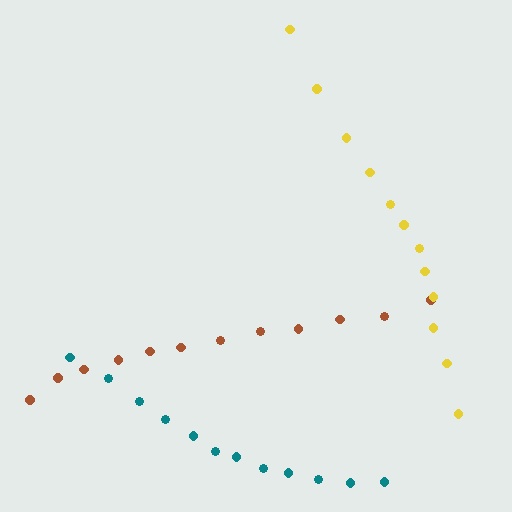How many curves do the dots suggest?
There are 3 distinct paths.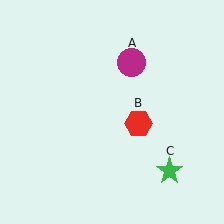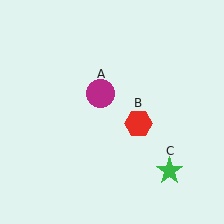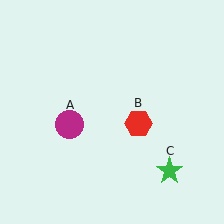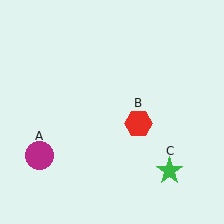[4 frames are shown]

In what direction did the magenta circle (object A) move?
The magenta circle (object A) moved down and to the left.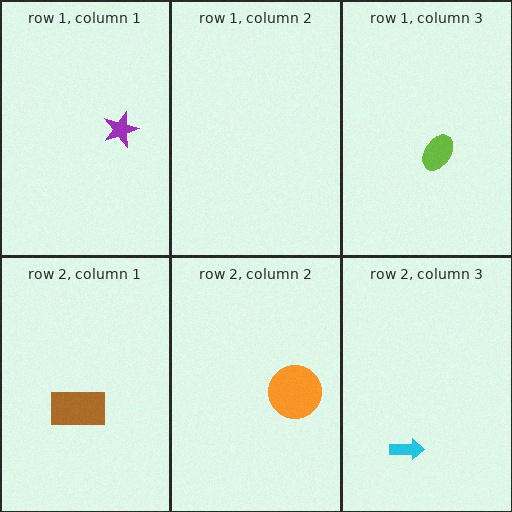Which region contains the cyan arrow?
The row 2, column 3 region.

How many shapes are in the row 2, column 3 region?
1.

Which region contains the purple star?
The row 1, column 1 region.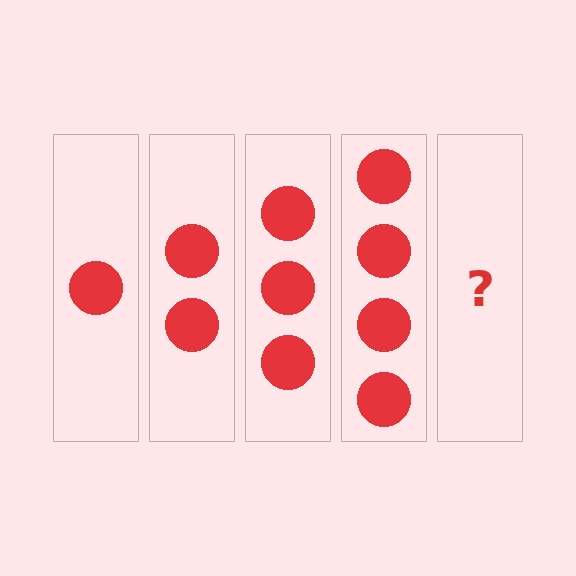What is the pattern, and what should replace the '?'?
The pattern is that each step adds one more circle. The '?' should be 5 circles.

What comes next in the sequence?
The next element should be 5 circles.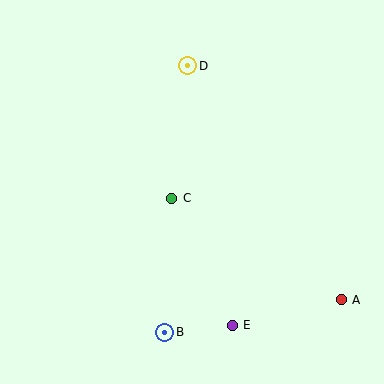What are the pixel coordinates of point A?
Point A is at (341, 300).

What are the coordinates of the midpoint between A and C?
The midpoint between A and C is at (257, 249).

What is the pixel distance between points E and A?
The distance between E and A is 112 pixels.